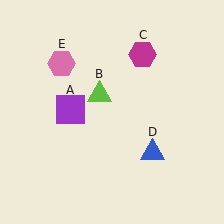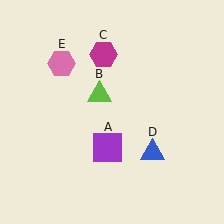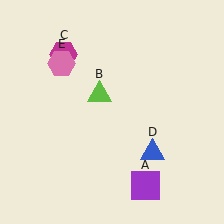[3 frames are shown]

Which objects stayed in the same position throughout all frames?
Lime triangle (object B) and blue triangle (object D) and pink hexagon (object E) remained stationary.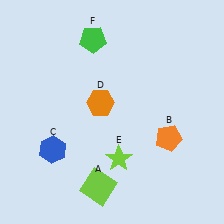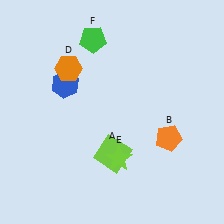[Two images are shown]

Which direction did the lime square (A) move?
The lime square (A) moved up.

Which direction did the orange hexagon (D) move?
The orange hexagon (D) moved up.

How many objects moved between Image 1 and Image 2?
3 objects moved between the two images.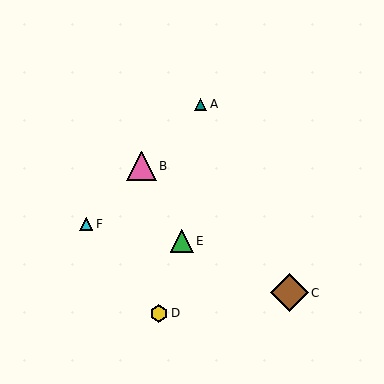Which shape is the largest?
The brown diamond (labeled C) is the largest.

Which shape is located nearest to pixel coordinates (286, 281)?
The brown diamond (labeled C) at (289, 293) is nearest to that location.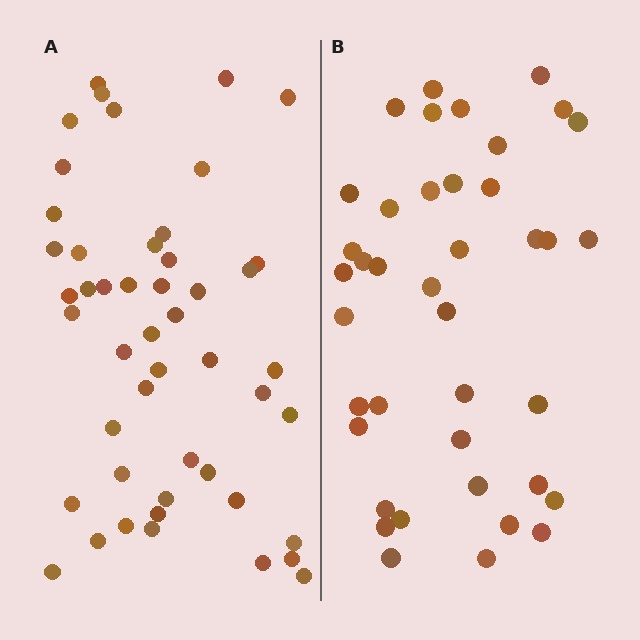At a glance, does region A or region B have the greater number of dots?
Region A (the left region) has more dots.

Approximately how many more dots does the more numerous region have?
Region A has roughly 8 or so more dots than region B.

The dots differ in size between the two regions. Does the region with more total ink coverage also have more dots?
No. Region B has more total ink coverage because its dots are larger, but region A actually contains more individual dots. Total area can be misleading — the number of items is what matters here.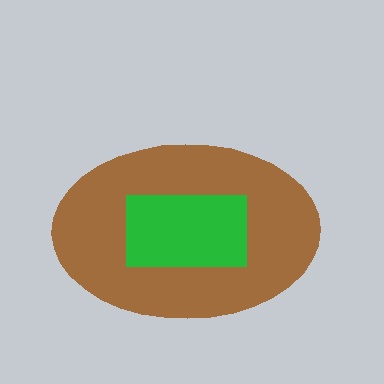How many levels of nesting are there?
2.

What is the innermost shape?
The green rectangle.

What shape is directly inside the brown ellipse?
The green rectangle.